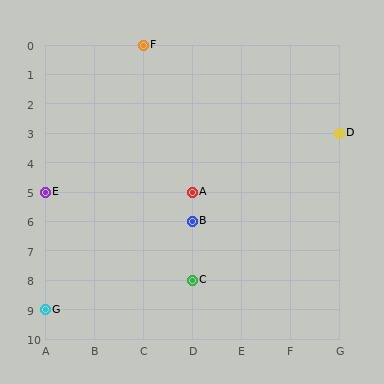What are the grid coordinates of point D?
Point D is at grid coordinates (G, 3).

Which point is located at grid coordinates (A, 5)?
Point E is at (A, 5).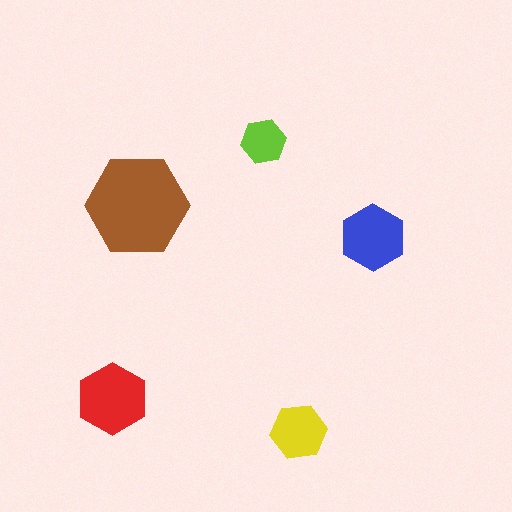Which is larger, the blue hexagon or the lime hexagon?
The blue one.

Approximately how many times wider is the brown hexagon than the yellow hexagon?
About 2 times wider.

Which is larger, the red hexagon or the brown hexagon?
The brown one.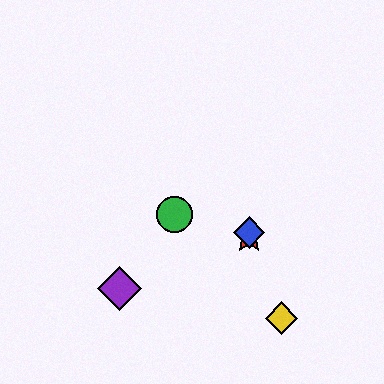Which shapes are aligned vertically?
The red star, the blue diamond are aligned vertically.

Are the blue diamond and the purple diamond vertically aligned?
No, the blue diamond is at x≈249 and the purple diamond is at x≈120.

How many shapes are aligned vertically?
2 shapes (the red star, the blue diamond) are aligned vertically.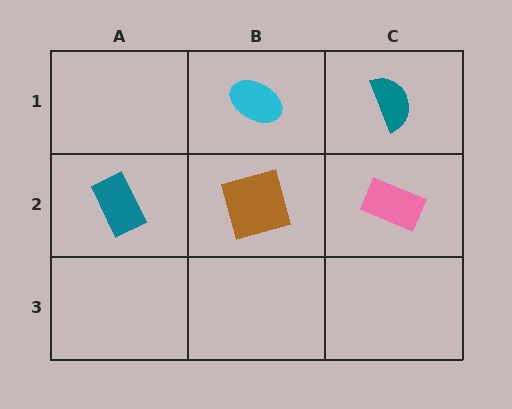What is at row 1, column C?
A teal semicircle.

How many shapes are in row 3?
0 shapes.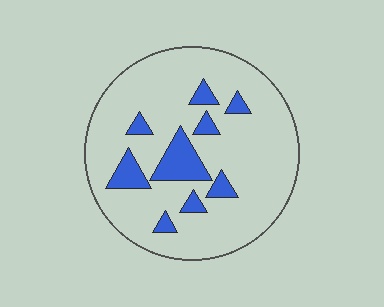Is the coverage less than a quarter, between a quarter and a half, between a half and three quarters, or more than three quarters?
Less than a quarter.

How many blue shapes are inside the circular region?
9.